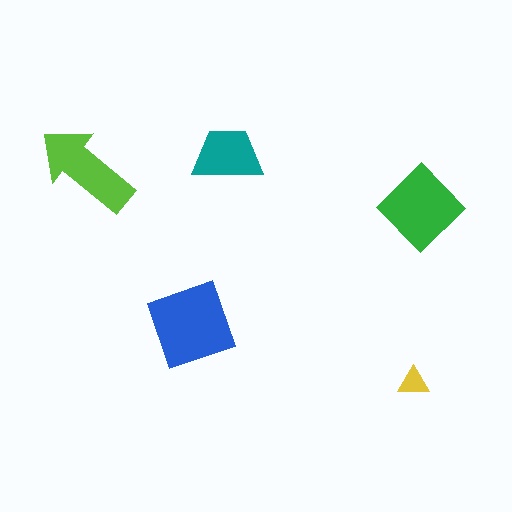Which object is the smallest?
The yellow triangle.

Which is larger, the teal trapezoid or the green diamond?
The green diamond.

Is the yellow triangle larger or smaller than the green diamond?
Smaller.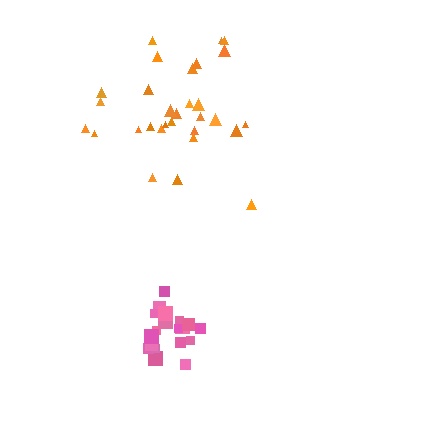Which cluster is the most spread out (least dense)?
Orange.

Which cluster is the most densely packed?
Pink.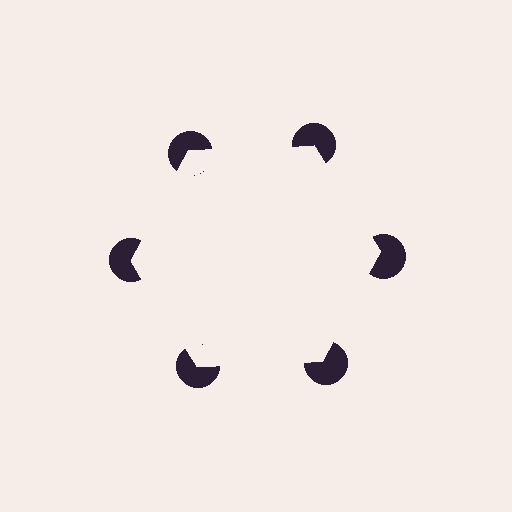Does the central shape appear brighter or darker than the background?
It typically appears slightly brighter than the background, even though no actual brightness change is drawn.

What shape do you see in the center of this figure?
An illusory hexagon — its edges are inferred from the aligned wedge cuts in the pac-man discs, not physically drawn.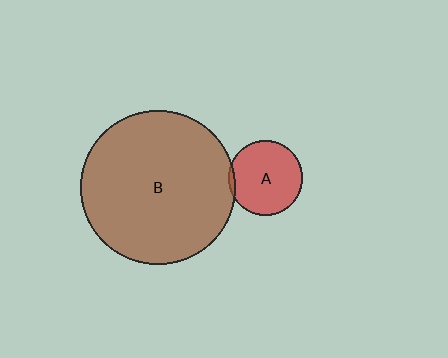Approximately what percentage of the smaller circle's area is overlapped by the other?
Approximately 5%.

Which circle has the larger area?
Circle B (brown).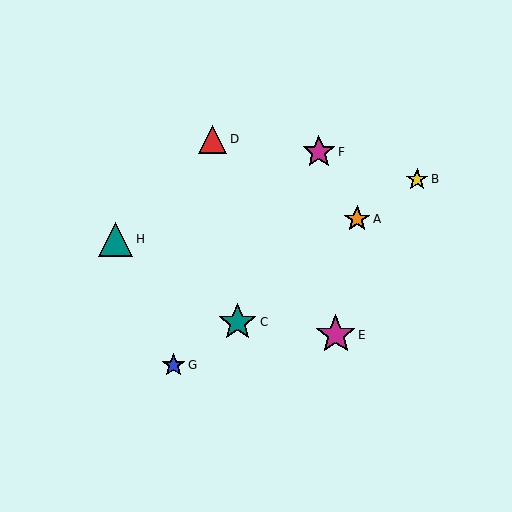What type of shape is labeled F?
Shape F is a magenta star.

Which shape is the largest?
The magenta star (labeled E) is the largest.